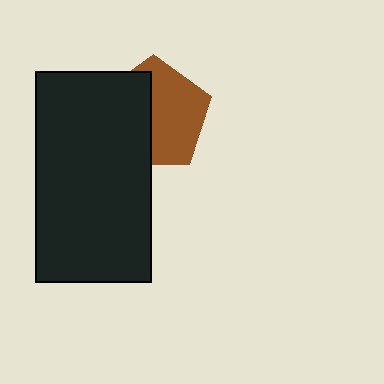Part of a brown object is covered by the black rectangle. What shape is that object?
It is a pentagon.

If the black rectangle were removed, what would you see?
You would see the complete brown pentagon.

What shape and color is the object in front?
The object in front is a black rectangle.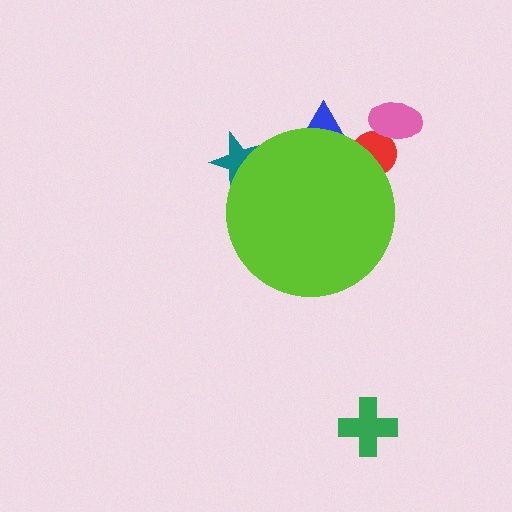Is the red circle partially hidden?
Yes, the red circle is partially hidden behind the lime circle.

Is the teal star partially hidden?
Yes, the teal star is partially hidden behind the lime circle.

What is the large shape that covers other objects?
A lime circle.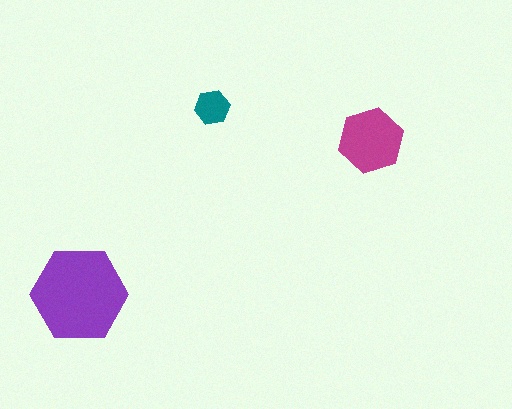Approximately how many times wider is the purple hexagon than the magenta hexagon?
About 1.5 times wider.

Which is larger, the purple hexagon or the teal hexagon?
The purple one.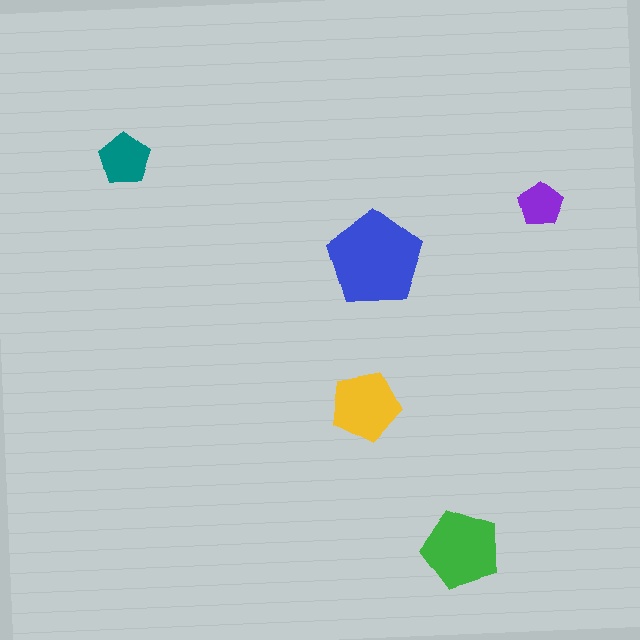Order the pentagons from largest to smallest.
the blue one, the green one, the yellow one, the teal one, the purple one.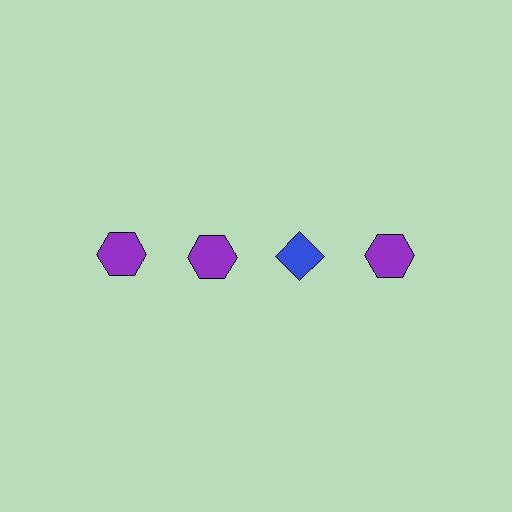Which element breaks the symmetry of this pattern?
The blue diamond in the top row, center column breaks the symmetry. All other shapes are purple hexagons.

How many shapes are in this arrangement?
There are 4 shapes arranged in a grid pattern.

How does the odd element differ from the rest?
It differs in both color (blue instead of purple) and shape (diamond instead of hexagon).